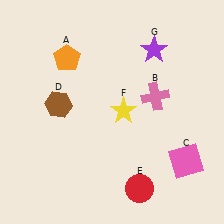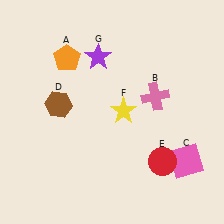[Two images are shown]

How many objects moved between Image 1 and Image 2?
2 objects moved between the two images.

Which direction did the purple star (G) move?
The purple star (G) moved left.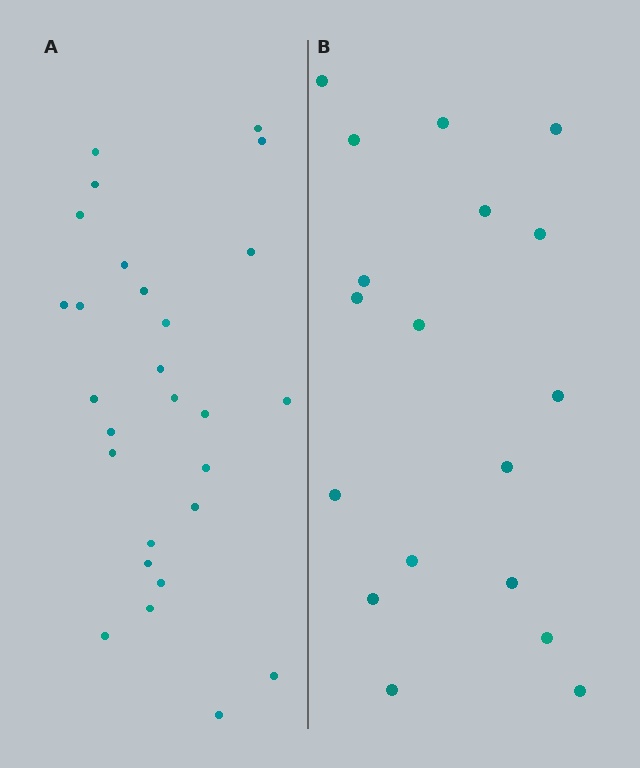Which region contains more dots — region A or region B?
Region A (the left region) has more dots.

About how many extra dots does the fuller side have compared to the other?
Region A has roughly 8 or so more dots than region B.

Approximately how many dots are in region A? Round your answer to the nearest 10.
About 30 dots. (The exact count is 27, which rounds to 30.)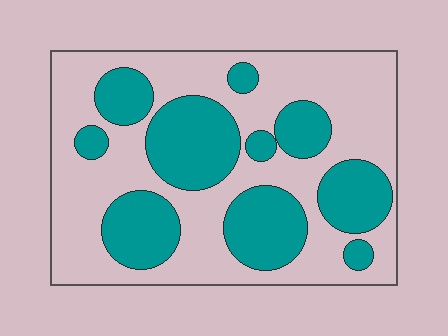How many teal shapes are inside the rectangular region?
10.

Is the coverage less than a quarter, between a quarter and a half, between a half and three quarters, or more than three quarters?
Between a quarter and a half.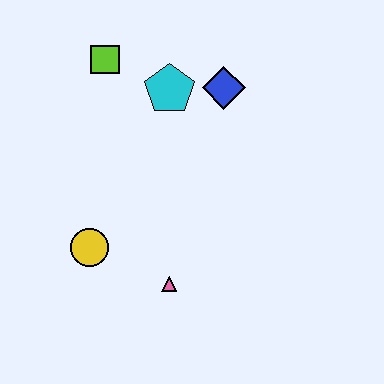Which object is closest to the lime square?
The cyan pentagon is closest to the lime square.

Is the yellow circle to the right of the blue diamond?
No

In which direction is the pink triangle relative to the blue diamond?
The pink triangle is below the blue diamond.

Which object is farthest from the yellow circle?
The blue diamond is farthest from the yellow circle.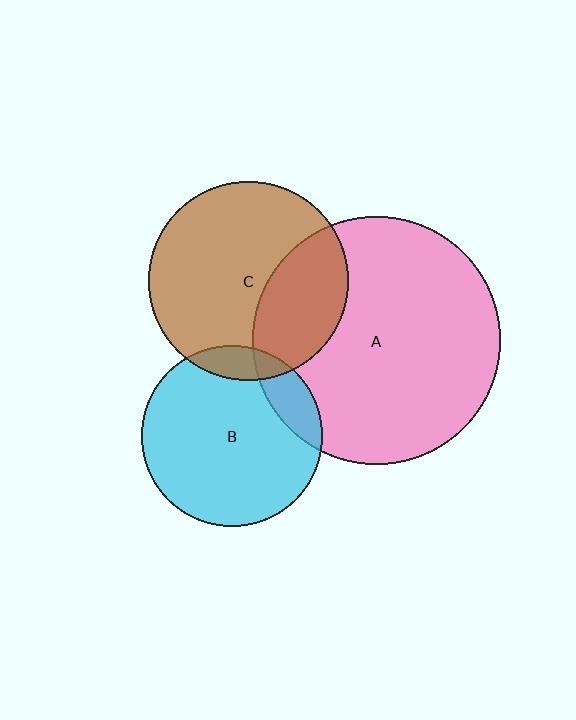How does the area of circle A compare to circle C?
Approximately 1.5 times.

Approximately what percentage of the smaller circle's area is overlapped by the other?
Approximately 30%.